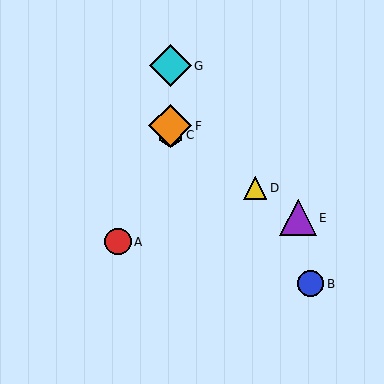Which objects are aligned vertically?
Objects C, F, G are aligned vertically.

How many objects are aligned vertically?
3 objects (C, F, G) are aligned vertically.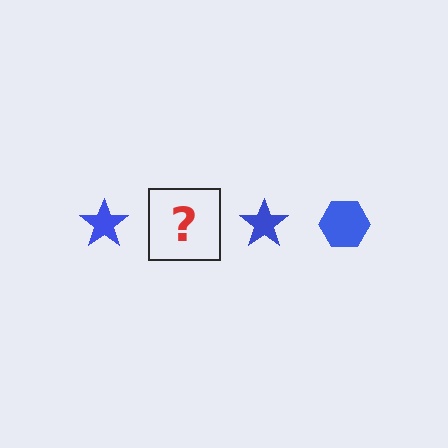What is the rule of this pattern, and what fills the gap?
The rule is that the pattern cycles through star, hexagon shapes in blue. The gap should be filled with a blue hexagon.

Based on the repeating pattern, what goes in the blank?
The blank should be a blue hexagon.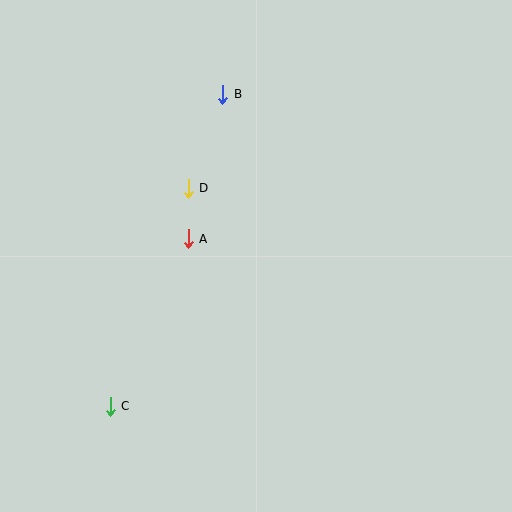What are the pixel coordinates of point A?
Point A is at (188, 239).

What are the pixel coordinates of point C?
Point C is at (110, 406).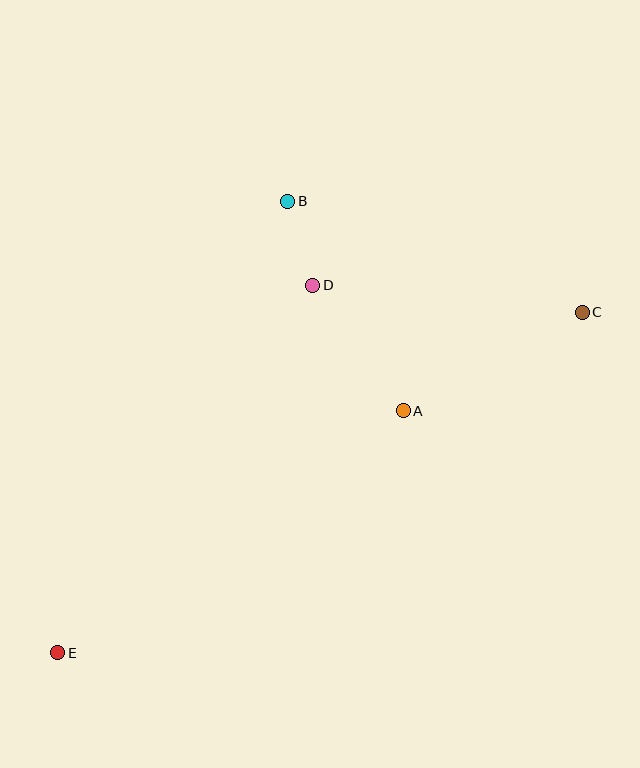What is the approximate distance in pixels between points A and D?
The distance between A and D is approximately 154 pixels.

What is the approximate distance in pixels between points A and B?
The distance between A and B is approximately 239 pixels.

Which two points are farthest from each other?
Points C and E are farthest from each other.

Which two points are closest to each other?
Points B and D are closest to each other.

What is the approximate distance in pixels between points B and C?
The distance between B and C is approximately 315 pixels.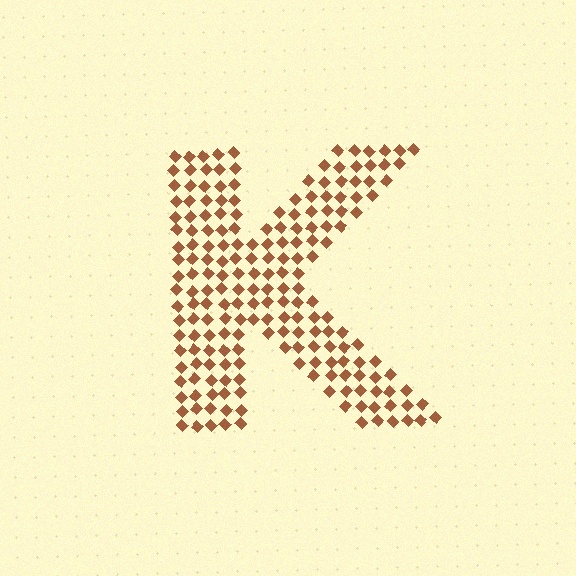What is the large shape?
The large shape is the letter K.